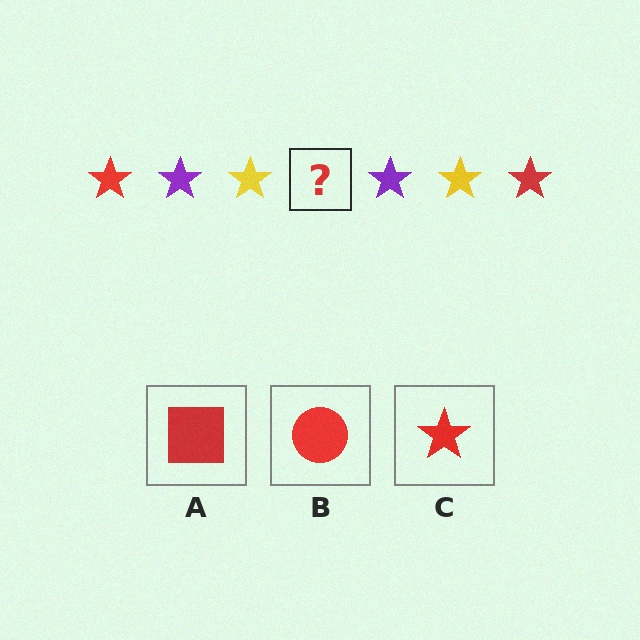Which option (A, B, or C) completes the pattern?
C.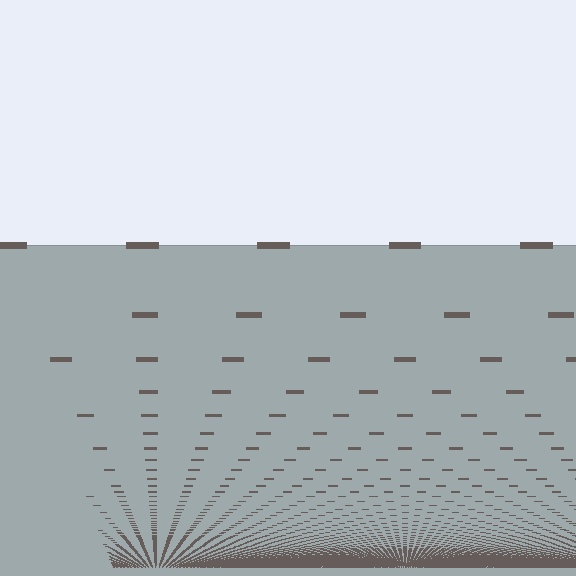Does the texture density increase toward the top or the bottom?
Density increases toward the bottom.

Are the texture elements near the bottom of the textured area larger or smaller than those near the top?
Smaller. The gradient is inverted — elements near the bottom are smaller and denser.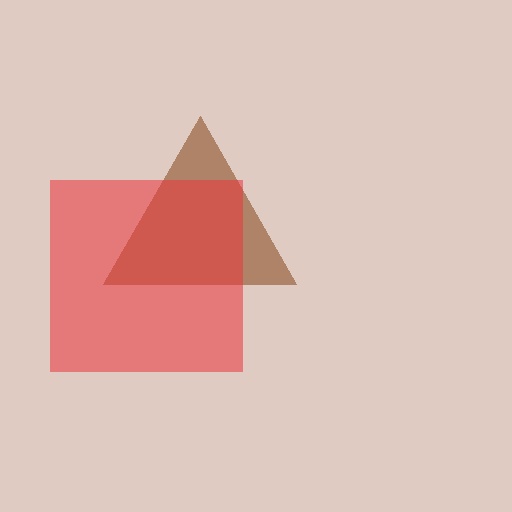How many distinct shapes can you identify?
There are 2 distinct shapes: a brown triangle, a red square.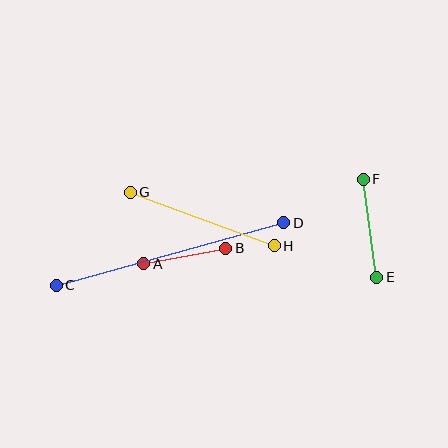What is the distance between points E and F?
The distance is approximately 99 pixels.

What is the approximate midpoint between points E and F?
The midpoint is at approximately (370, 228) pixels.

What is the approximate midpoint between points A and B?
The midpoint is at approximately (185, 256) pixels.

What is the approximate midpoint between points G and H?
The midpoint is at approximately (202, 219) pixels.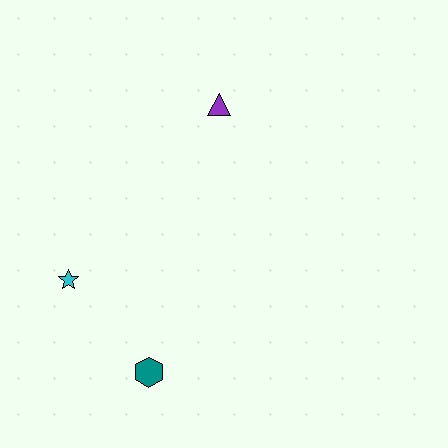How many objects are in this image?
There are 3 objects.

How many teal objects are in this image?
There is 1 teal object.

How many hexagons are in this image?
There is 1 hexagon.